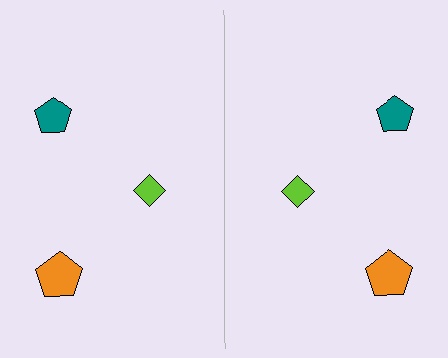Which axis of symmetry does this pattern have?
The pattern has a vertical axis of symmetry running through the center of the image.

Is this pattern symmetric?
Yes, this pattern has bilateral (reflection) symmetry.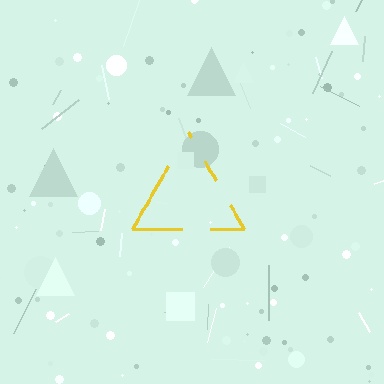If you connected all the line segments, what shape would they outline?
They would outline a triangle.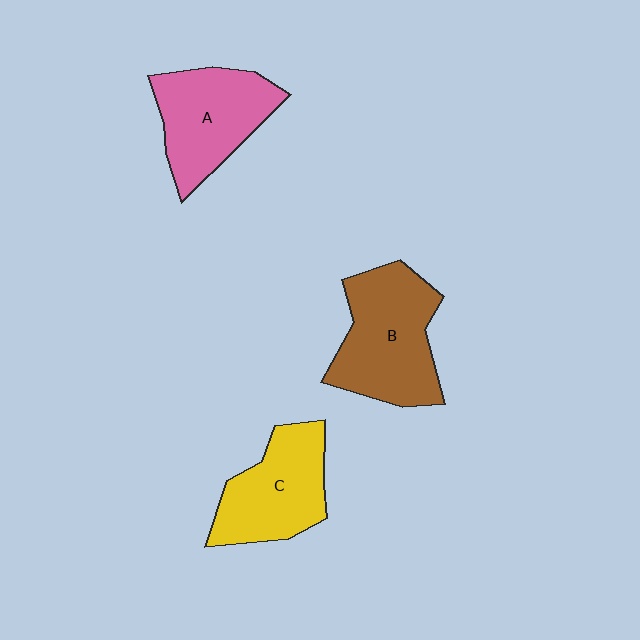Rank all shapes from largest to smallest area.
From largest to smallest: B (brown), A (pink), C (yellow).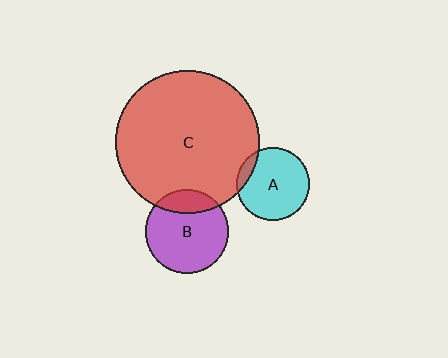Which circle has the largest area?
Circle C (red).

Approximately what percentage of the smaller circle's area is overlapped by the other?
Approximately 20%.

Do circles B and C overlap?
Yes.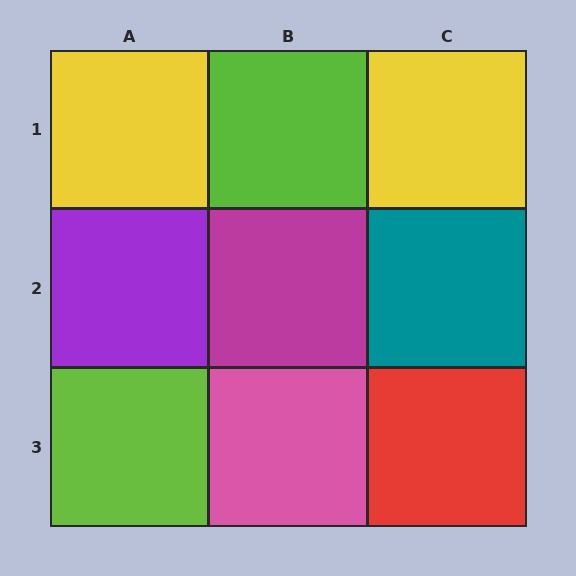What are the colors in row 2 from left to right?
Purple, magenta, teal.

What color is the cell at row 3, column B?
Pink.